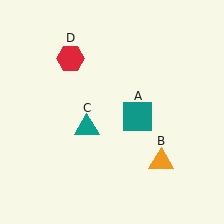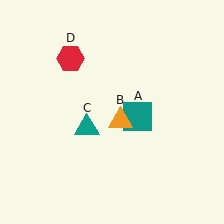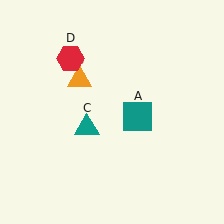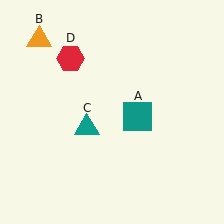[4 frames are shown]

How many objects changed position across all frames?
1 object changed position: orange triangle (object B).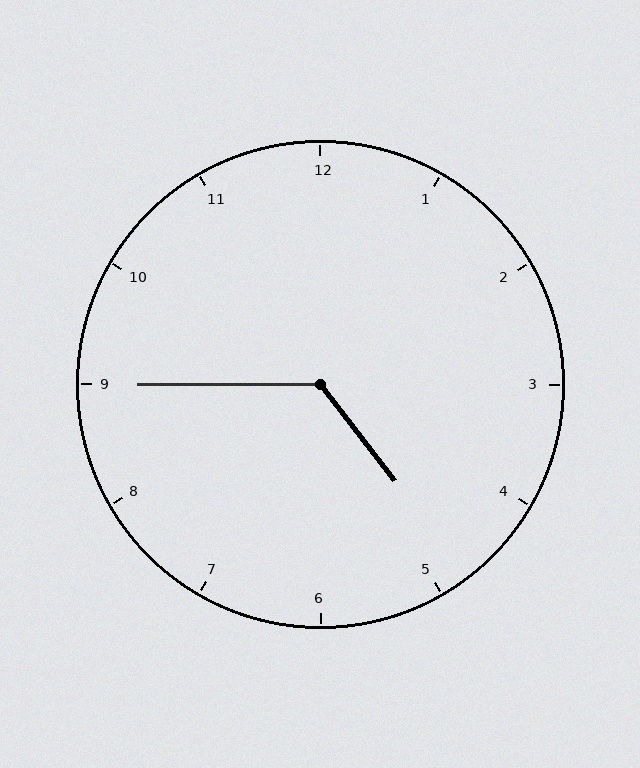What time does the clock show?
4:45.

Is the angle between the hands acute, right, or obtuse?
It is obtuse.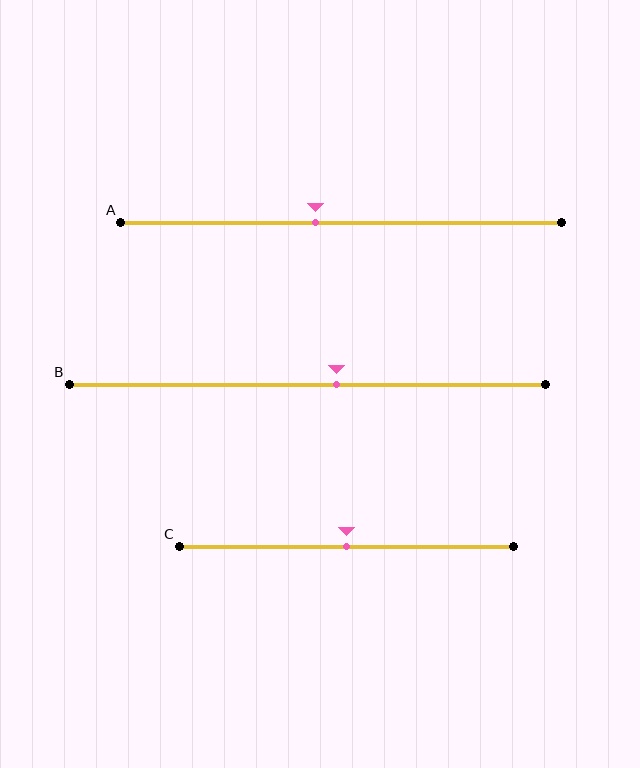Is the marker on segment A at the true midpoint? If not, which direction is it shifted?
No, the marker on segment A is shifted to the left by about 6% of the segment length.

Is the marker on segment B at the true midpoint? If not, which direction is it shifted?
No, the marker on segment B is shifted to the right by about 6% of the segment length.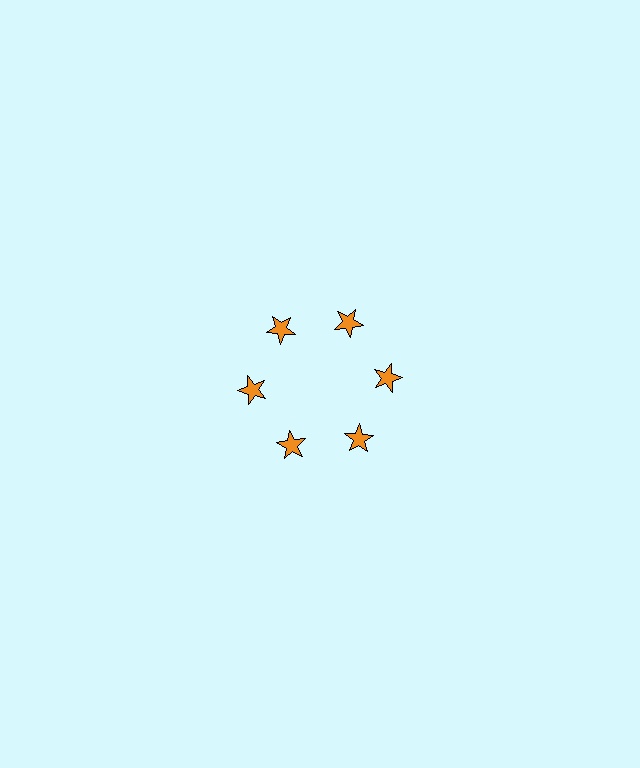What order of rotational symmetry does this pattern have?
This pattern has 6-fold rotational symmetry.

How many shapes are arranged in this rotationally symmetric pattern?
There are 6 shapes, arranged in 6 groups of 1.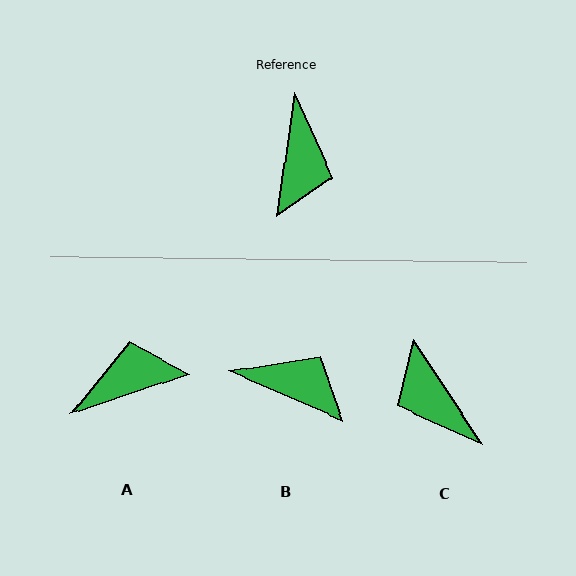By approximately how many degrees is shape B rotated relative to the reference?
Approximately 75 degrees counter-clockwise.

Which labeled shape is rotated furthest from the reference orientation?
C, about 139 degrees away.